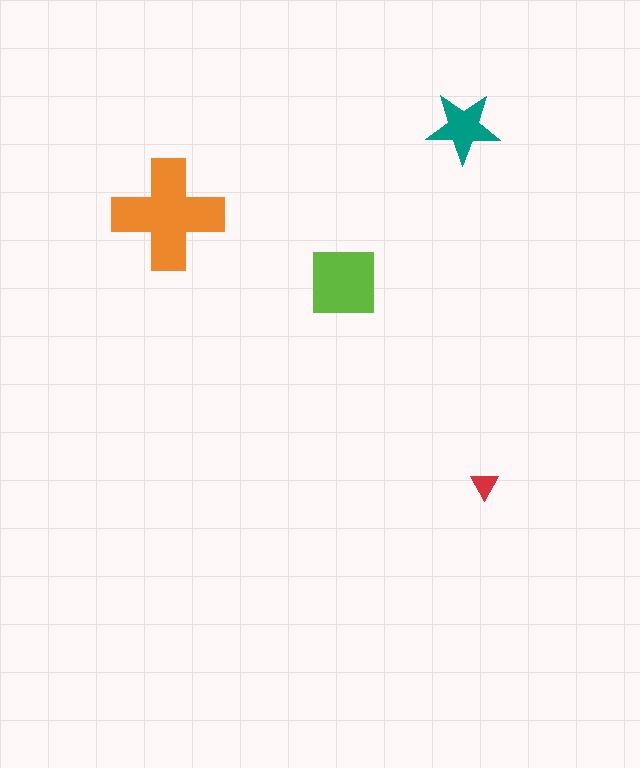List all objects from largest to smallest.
The orange cross, the lime square, the teal star, the red triangle.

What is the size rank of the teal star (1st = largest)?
3rd.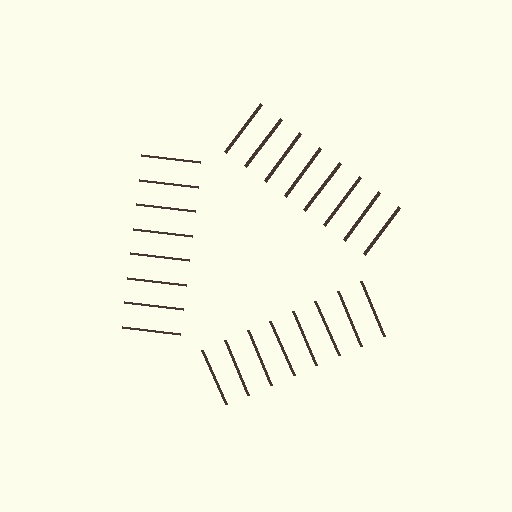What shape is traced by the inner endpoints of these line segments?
An illusory triangle — the line segments terminate on its edges but no continuous stroke is drawn.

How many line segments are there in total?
24 — 8 along each of the 3 edges.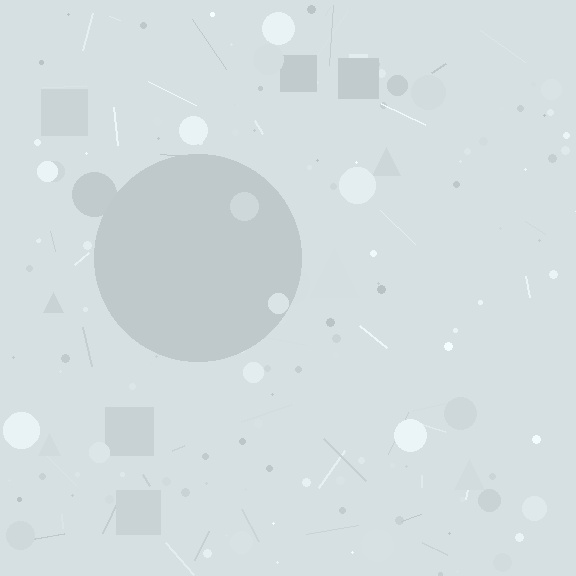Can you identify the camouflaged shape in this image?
The camouflaged shape is a circle.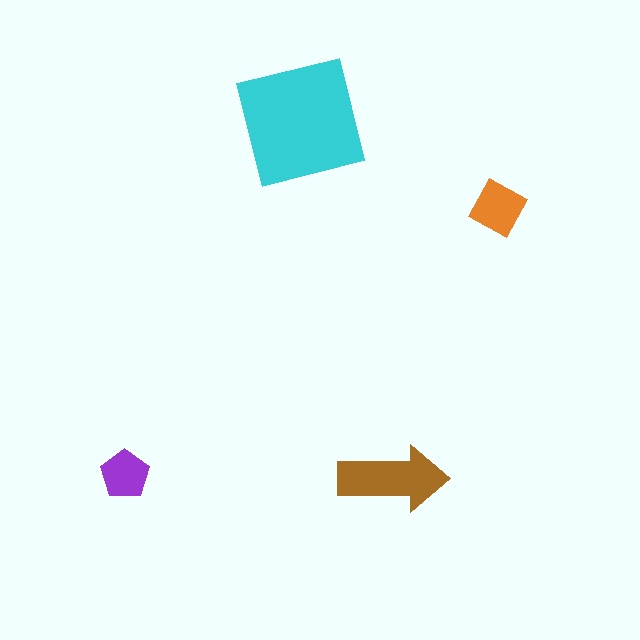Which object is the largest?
The cyan square.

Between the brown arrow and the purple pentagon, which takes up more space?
The brown arrow.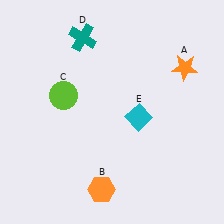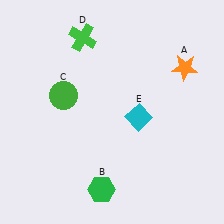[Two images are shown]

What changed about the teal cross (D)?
In Image 1, D is teal. In Image 2, it changed to green.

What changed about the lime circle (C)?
In Image 1, C is lime. In Image 2, it changed to green.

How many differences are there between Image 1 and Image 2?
There are 3 differences between the two images.